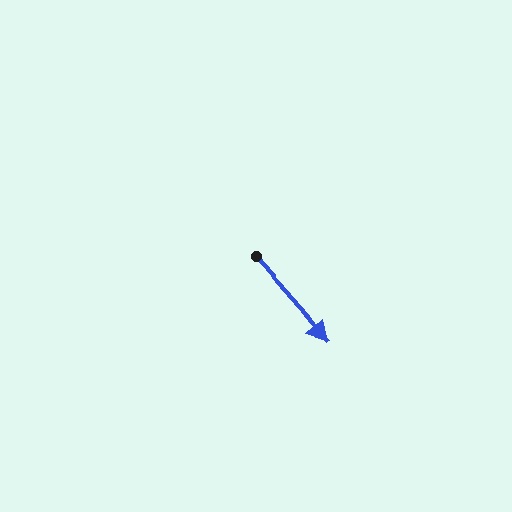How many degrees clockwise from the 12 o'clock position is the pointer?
Approximately 139 degrees.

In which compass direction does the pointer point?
Southeast.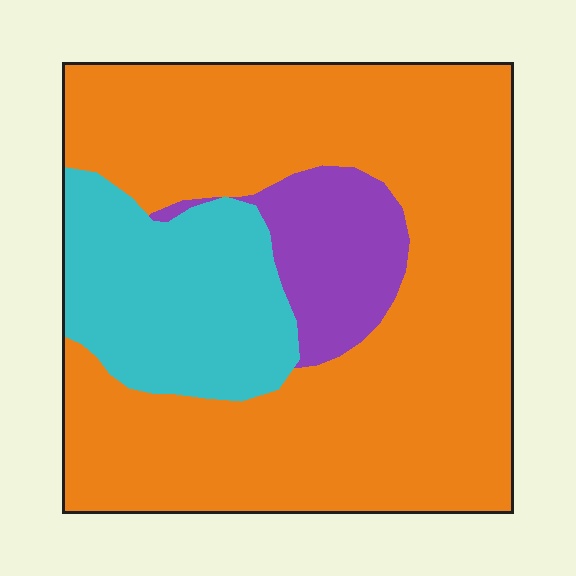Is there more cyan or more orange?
Orange.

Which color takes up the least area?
Purple, at roughly 10%.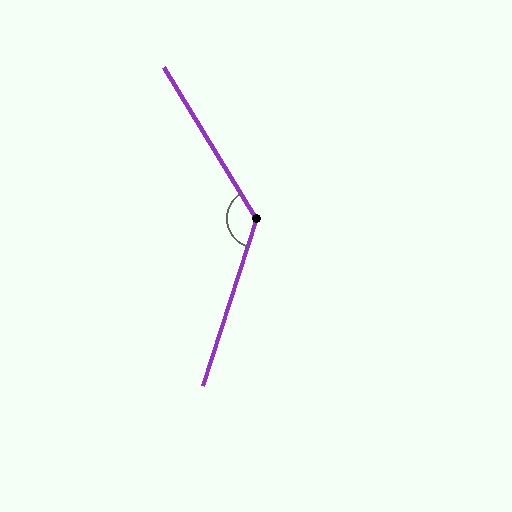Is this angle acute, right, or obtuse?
It is obtuse.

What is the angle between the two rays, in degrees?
Approximately 131 degrees.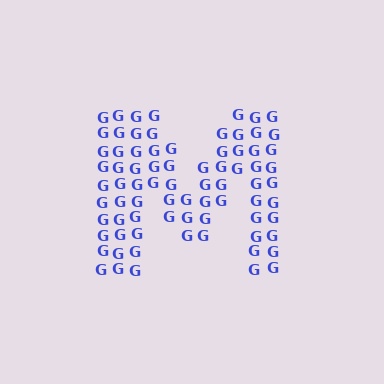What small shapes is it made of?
It is made of small letter G's.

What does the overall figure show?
The overall figure shows the letter M.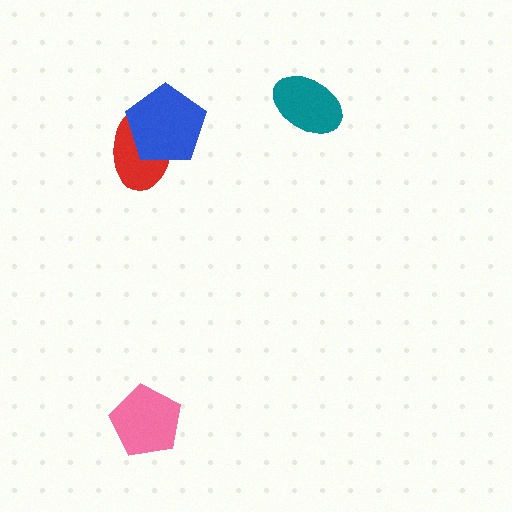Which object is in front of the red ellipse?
The blue pentagon is in front of the red ellipse.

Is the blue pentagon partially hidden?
No, no other shape covers it.